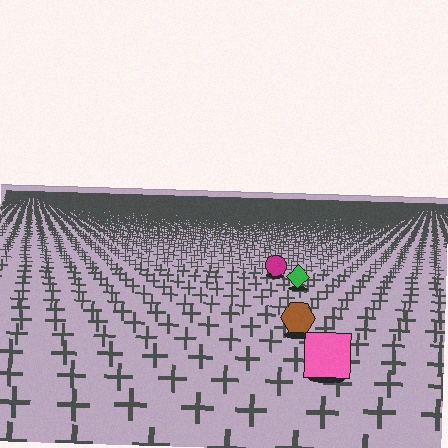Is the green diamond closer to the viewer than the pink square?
No. The pink square is closer — you can tell from the texture gradient: the ground texture is coarser near it.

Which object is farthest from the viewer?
The magenta circle is farthest from the viewer. It appears smaller and the ground texture around it is denser.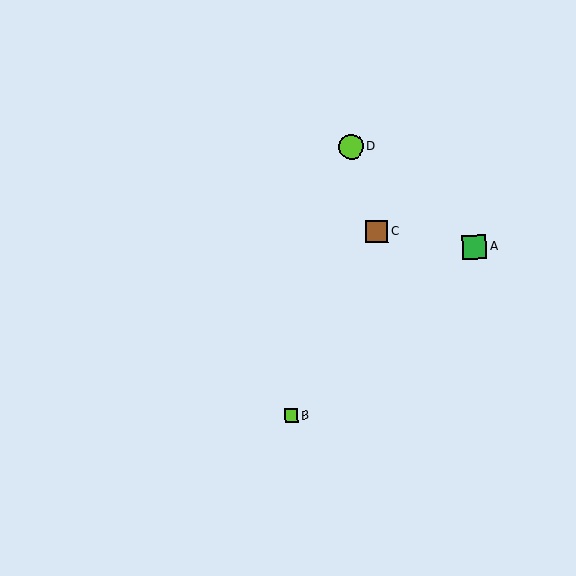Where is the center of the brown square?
The center of the brown square is at (377, 232).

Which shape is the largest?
The lime circle (labeled D) is the largest.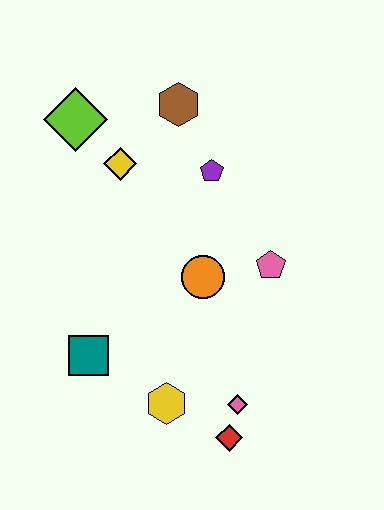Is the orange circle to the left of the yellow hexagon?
No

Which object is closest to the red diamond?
The pink diamond is closest to the red diamond.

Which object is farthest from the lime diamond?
The red diamond is farthest from the lime diamond.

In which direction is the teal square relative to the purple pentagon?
The teal square is below the purple pentagon.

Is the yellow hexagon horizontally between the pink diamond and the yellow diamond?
Yes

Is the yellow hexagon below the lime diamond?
Yes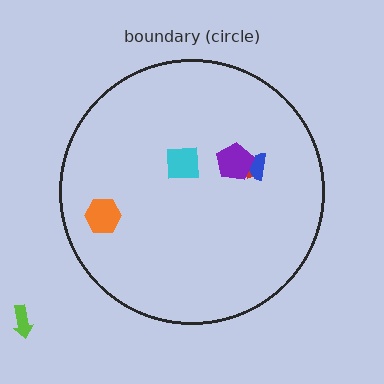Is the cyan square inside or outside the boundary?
Inside.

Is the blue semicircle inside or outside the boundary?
Inside.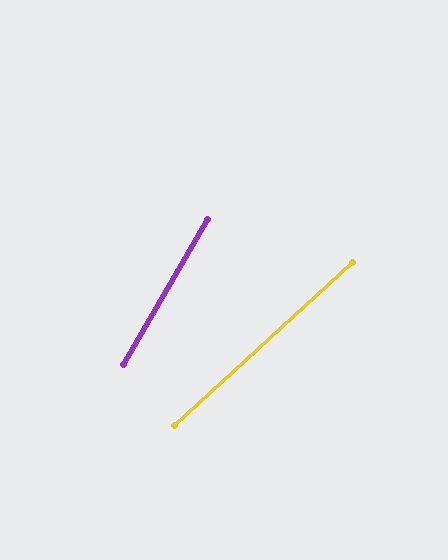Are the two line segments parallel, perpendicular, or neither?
Neither parallel nor perpendicular — they differ by about 18°.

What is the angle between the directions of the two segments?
Approximately 18 degrees.